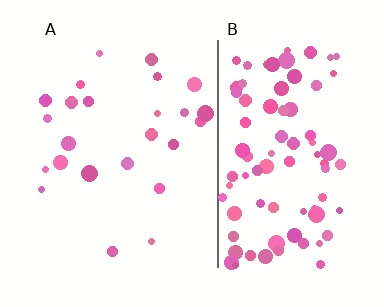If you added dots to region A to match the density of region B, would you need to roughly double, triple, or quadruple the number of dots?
Approximately quadruple.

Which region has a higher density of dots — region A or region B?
B (the right).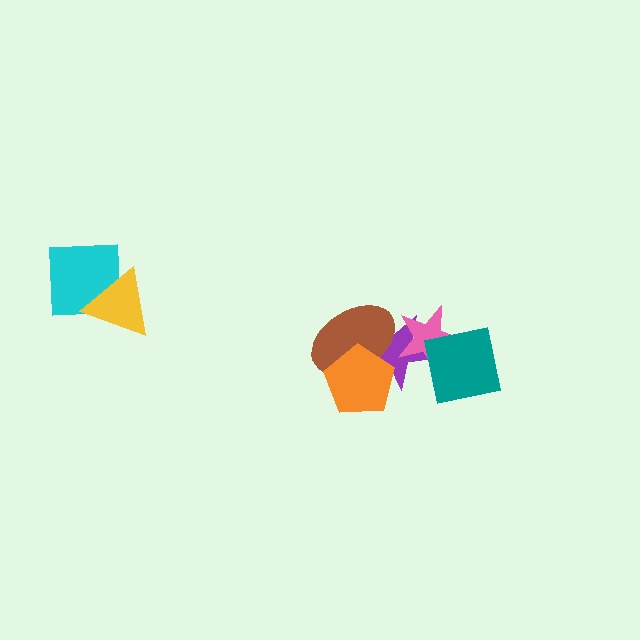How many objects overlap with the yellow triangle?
1 object overlaps with the yellow triangle.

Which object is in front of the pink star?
The teal square is in front of the pink star.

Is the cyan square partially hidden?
Yes, it is partially covered by another shape.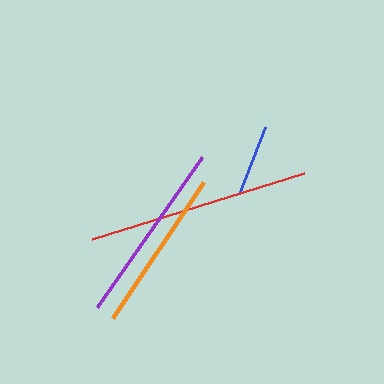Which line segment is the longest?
The red line is the longest at approximately 222 pixels.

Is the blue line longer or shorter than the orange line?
The orange line is longer than the blue line.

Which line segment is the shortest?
The blue line is the shortest at approximately 72 pixels.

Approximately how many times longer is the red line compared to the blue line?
The red line is approximately 3.1 times the length of the blue line.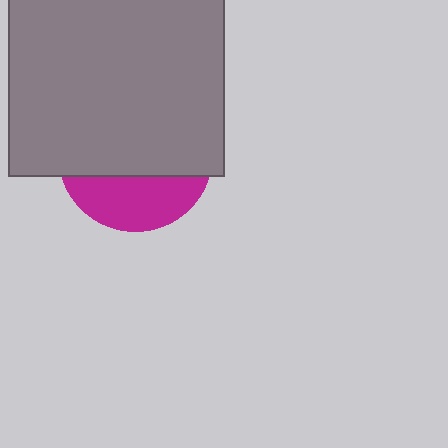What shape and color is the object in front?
The object in front is a gray square.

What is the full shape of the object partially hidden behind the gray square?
The partially hidden object is a magenta circle.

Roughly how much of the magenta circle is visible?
A small part of it is visible (roughly 31%).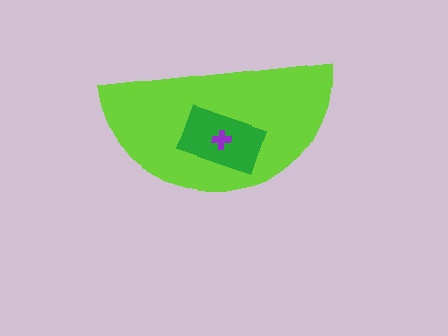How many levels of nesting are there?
3.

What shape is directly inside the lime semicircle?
The green rectangle.